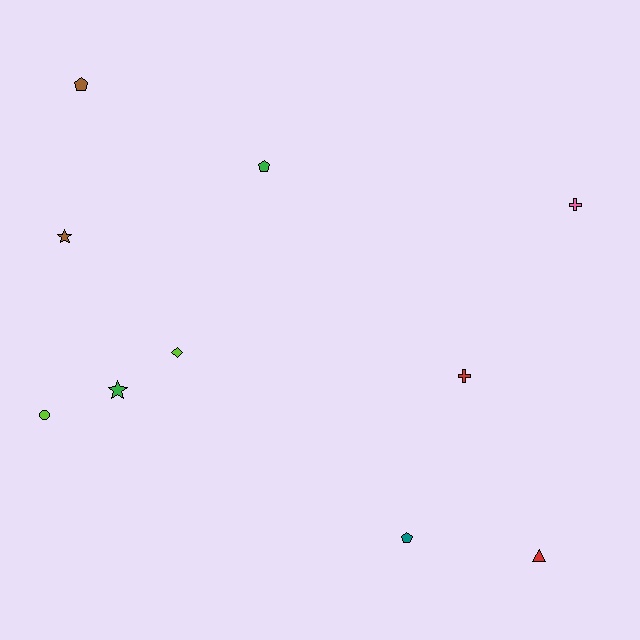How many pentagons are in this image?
There are 3 pentagons.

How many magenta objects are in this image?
There are no magenta objects.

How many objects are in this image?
There are 10 objects.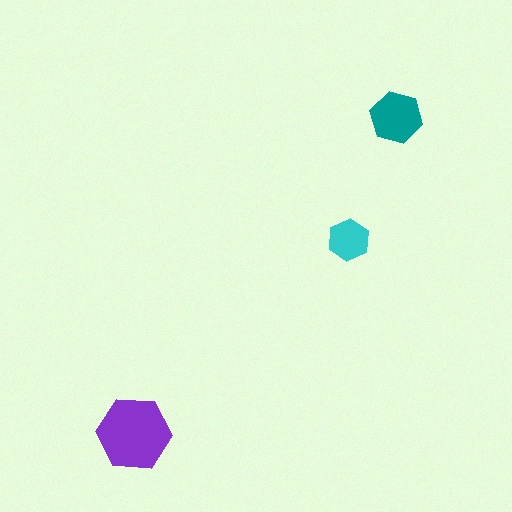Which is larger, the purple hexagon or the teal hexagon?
The purple one.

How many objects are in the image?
There are 3 objects in the image.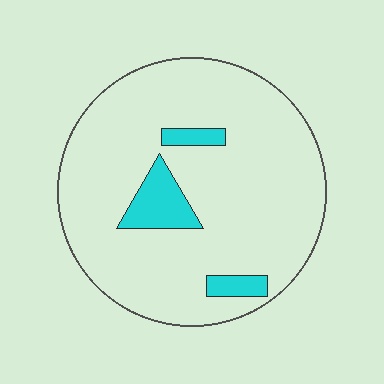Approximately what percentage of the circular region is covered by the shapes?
Approximately 10%.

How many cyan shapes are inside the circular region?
3.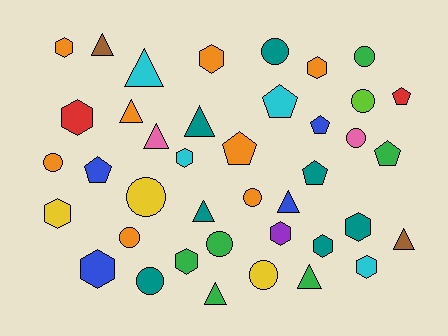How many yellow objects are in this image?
There are 3 yellow objects.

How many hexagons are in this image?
There are 12 hexagons.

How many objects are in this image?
There are 40 objects.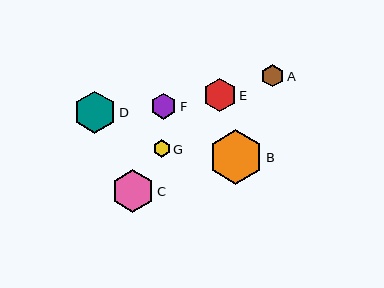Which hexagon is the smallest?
Hexagon G is the smallest with a size of approximately 17 pixels.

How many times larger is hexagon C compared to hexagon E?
Hexagon C is approximately 1.3 times the size of hexagon E.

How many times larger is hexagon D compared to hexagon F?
Hexagon D is approximately 1.6 times the size of hexagon F.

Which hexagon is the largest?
Hexagon B is the largest with a size of approximately 54 pixels.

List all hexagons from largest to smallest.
From largest to smallest: B, C, D, E, F, A, G.